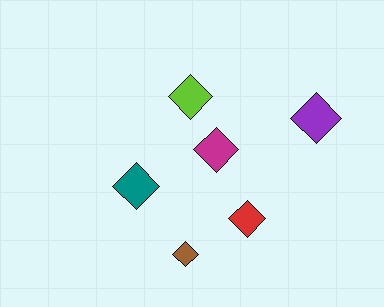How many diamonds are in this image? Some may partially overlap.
There are 6 diamonds.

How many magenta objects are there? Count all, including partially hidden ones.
There is 1 magenta object.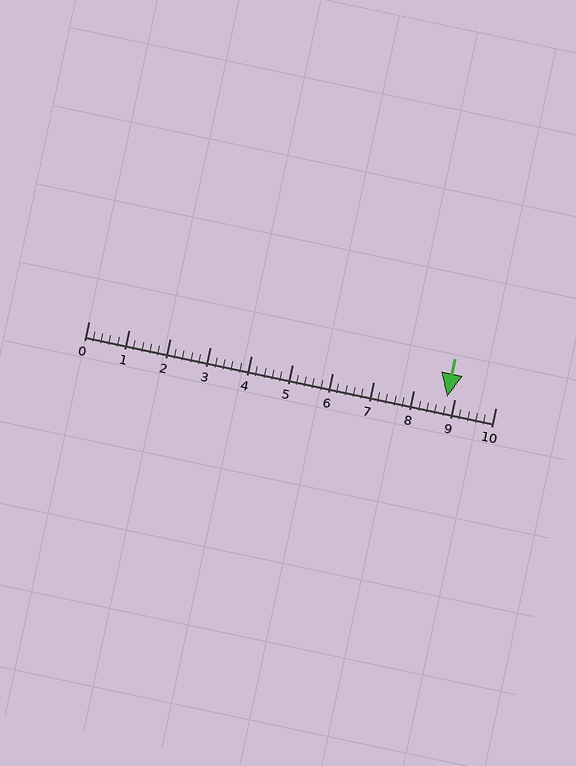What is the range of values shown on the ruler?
The ruler shows values from 0 to 10.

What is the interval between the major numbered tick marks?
The major tick marks are spaced 1 units apart.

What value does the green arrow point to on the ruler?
The green arrow points to approximately 8.8.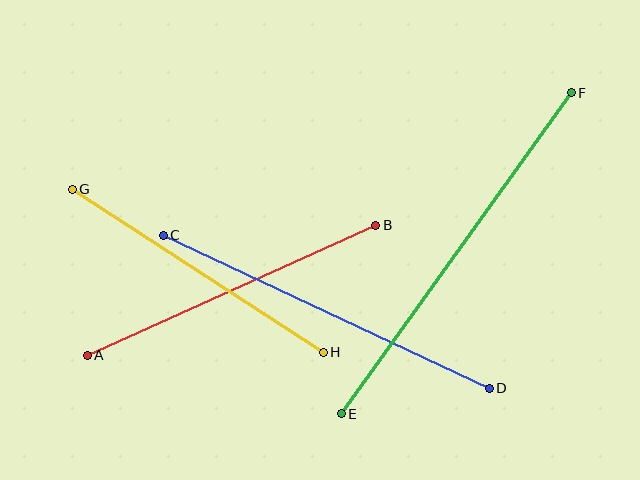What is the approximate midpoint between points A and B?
The midpoint is at approximately (232, 290) pixels.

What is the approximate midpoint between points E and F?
The midpoint is at approximately (456, 253) pixels.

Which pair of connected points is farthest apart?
Points E and F are farthest apart.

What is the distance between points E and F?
The distance is approximately 395 pixels.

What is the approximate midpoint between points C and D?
The midpoint is at approximately (326, 312) pixels.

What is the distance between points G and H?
The distance is approximately 299 pixels.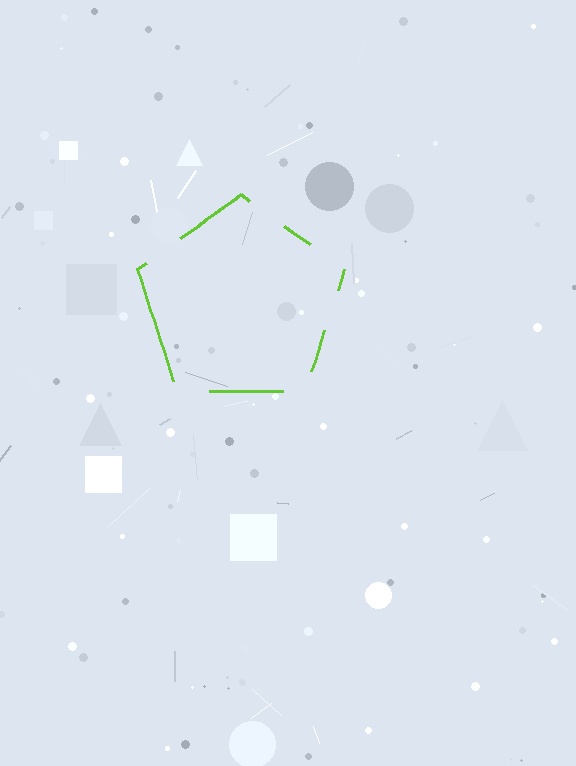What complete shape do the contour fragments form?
The contour fragments form a pentagon.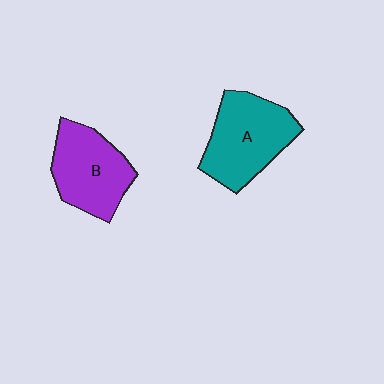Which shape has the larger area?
Shape A (teal).